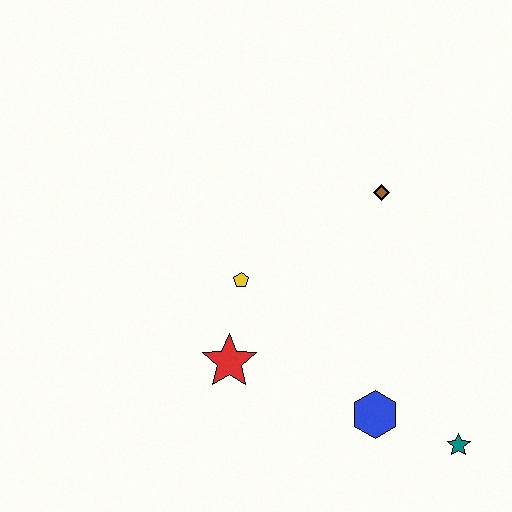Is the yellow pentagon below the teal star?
No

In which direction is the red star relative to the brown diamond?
The red star is below the brown diamond.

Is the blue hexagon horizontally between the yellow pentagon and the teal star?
Yes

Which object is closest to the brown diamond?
The yellow pentagon is closest to the brown diamond.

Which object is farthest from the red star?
The teal star is farthest from the red star.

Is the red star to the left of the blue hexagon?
Yes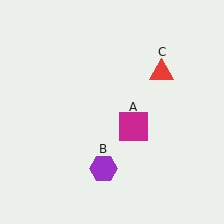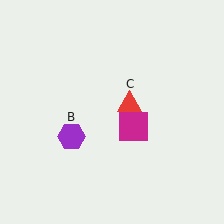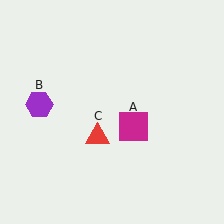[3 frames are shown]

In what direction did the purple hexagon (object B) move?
The purple hexagon (object B) moved up and to the left.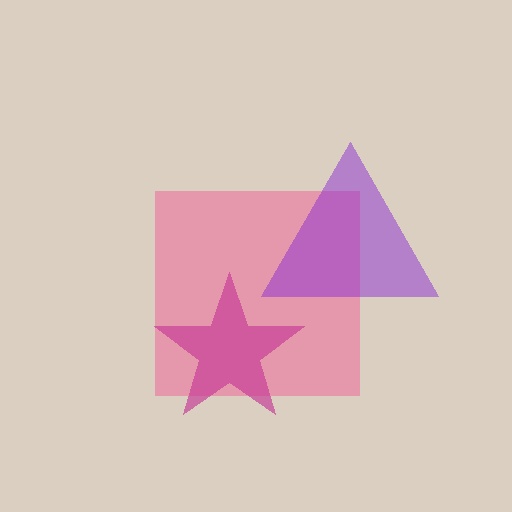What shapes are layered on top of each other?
The layered shapes are: a pink square, a magenta star, a purple triangle.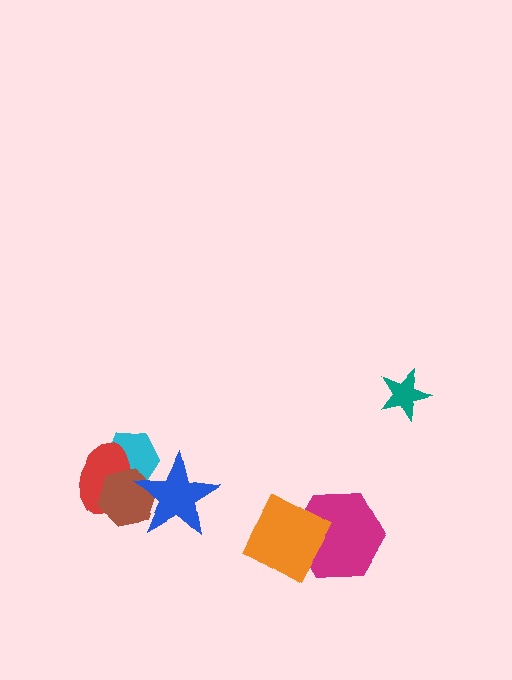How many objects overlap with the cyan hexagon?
3 objects overlap with the cyan hexagon.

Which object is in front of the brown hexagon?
The blue star is in front of the brown hexagon.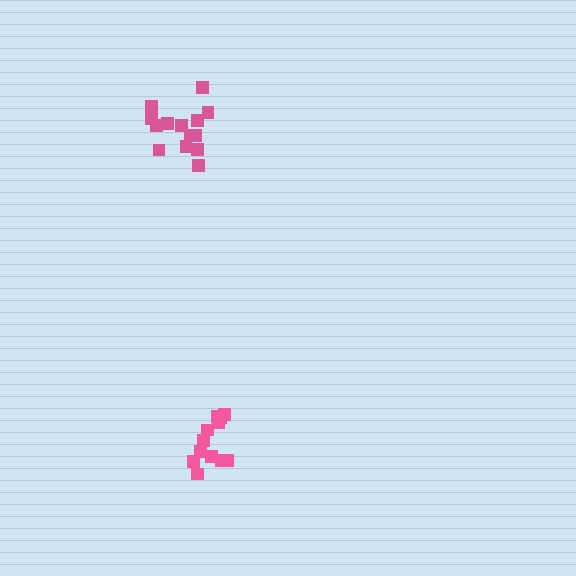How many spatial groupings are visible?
There are 2 spatial groupings.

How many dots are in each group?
Group 1: 12 dots, Group 2: 14 dots (26 total).